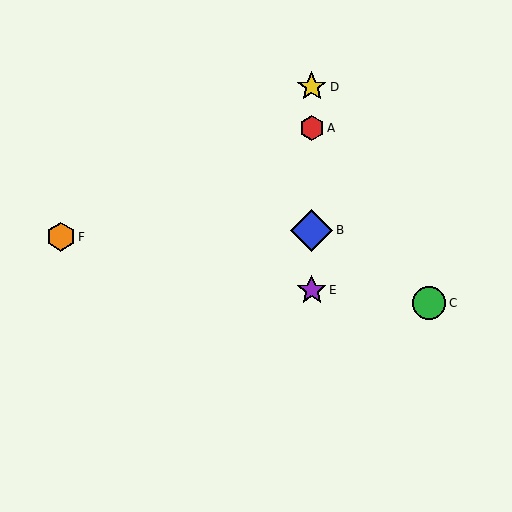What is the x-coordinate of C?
Object C is at x≈429.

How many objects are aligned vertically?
4 objects (A, B, D, E) are aligned vertically.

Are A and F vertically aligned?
No, A is at x≈312 and F is at x≈61.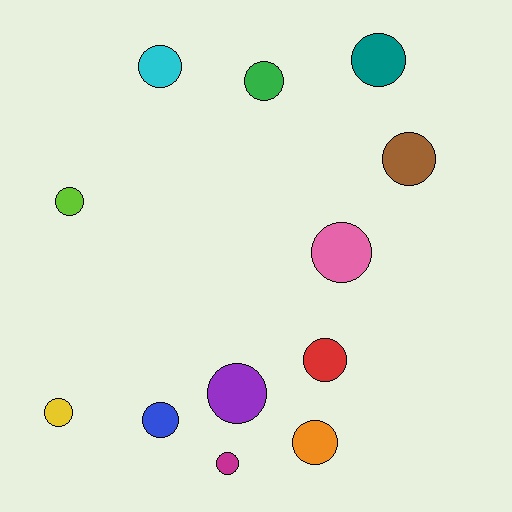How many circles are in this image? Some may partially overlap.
There are 12 circles.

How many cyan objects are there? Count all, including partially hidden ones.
There is 1 cyan object.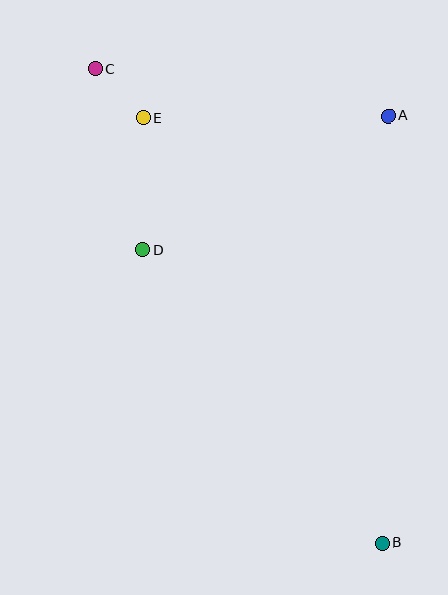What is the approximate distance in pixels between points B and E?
The distance between B and E is approximately 488 pixels.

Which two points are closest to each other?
Points C and E are closest to each other.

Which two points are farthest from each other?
Points B and C are farthest from each other.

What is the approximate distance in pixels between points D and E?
The distance between D and E is approximately 132 pixels.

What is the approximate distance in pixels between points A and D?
The distance between A and D is approximately 281 pixels.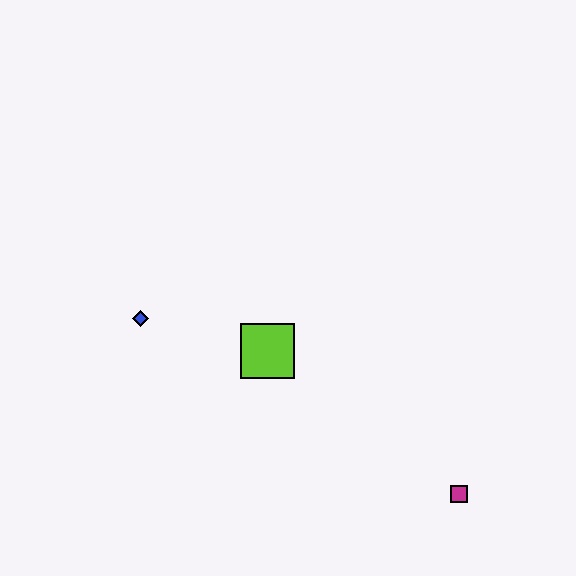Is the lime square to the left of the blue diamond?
No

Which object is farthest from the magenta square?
The blue diamond is farthest from the magenta square.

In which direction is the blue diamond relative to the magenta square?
The blue diamond is to the left of the magenta square.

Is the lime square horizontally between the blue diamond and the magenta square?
Yes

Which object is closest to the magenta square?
The lime square is closest to the magenta square.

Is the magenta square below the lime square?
Yes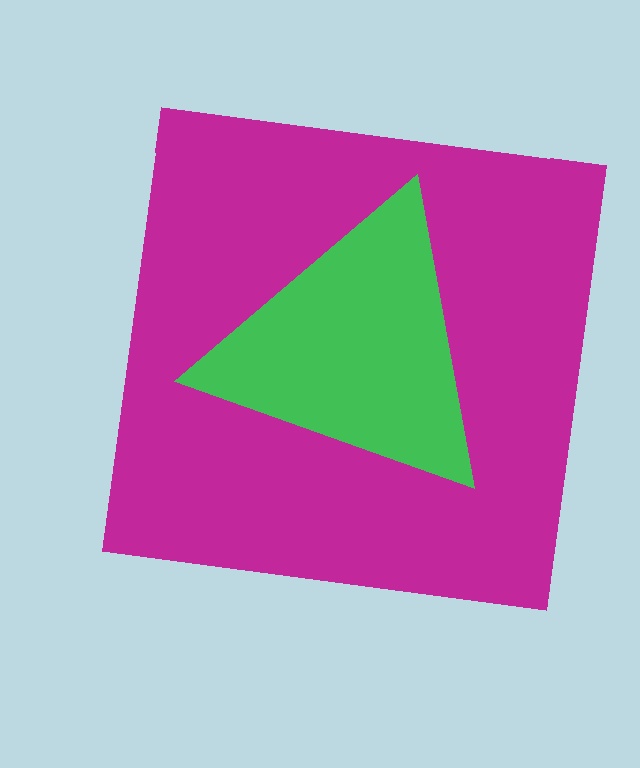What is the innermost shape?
The green triangle.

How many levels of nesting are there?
2.